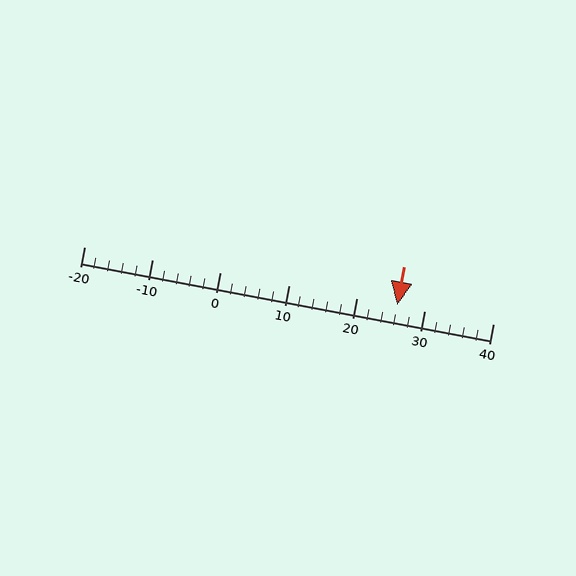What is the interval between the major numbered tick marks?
The major tick marks are spaced 10 units apart.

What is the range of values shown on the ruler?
The ruler shows values from -20 to 40.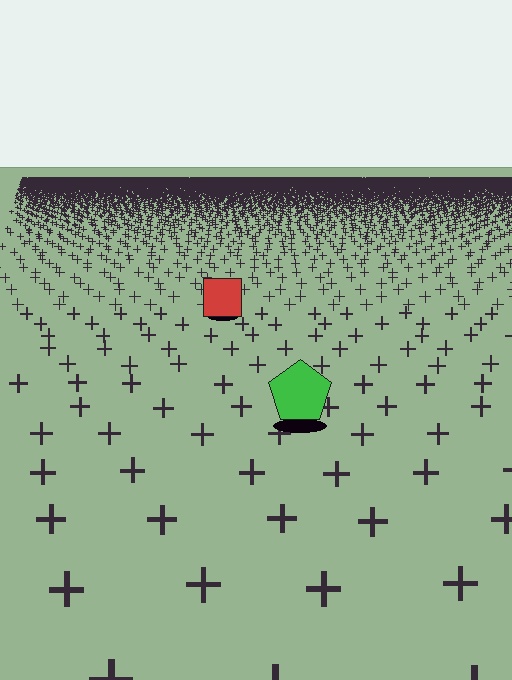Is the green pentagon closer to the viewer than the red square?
Yes. The green pentagon is closer — you can tell from the texture gradient: the ground texture is coarser near it.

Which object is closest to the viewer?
The green pentagon is closest. The texture marks near it are larger and more spread out.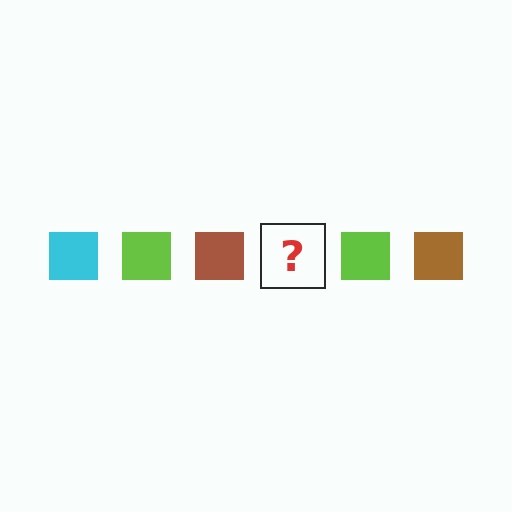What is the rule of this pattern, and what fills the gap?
The rule is that the pattern cycles through cyan, lime, brown squares. The gap should be filled with a cyan square.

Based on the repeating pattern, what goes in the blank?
The blank should be a cyan square.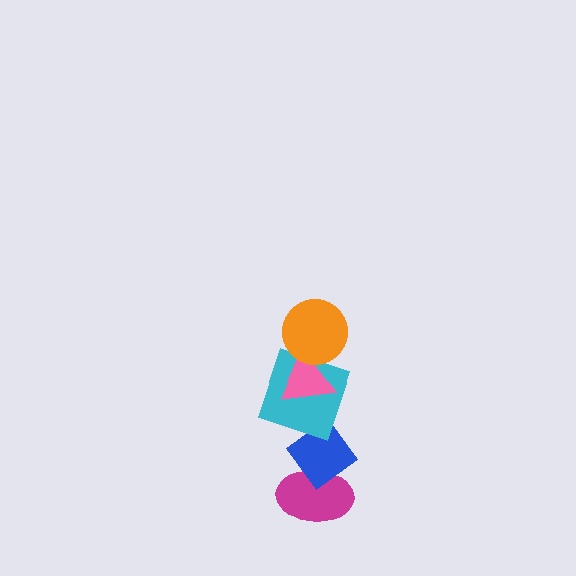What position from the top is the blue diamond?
The blue diamond is 4th from the top.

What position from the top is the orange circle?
The orange circle is 1st from the top.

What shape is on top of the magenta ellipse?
The blue diamond is on top of the magenta ellipse.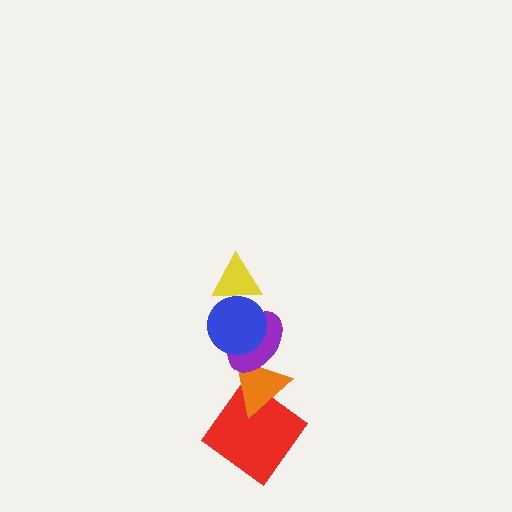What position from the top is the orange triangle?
The orange triangle is 4th from the top.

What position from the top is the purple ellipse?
The purple ellipse is 3rd from the top.